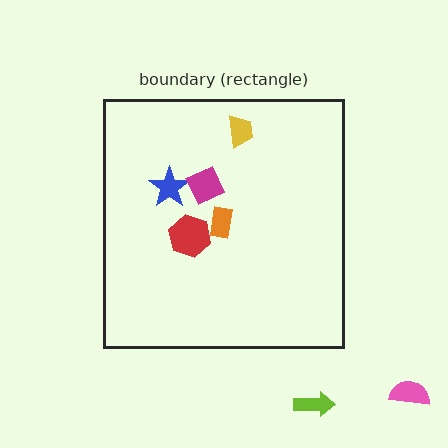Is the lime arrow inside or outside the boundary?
Outside.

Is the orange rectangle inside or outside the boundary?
Inside.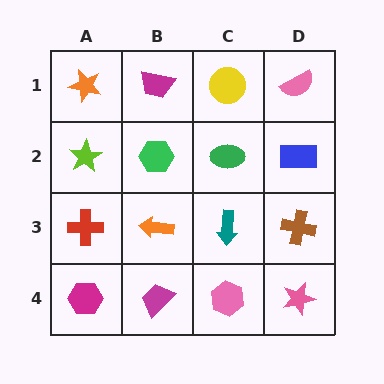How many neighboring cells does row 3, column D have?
3.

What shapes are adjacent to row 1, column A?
A lime star (row 2, column A), a magenta trapezoid (row 1, column B).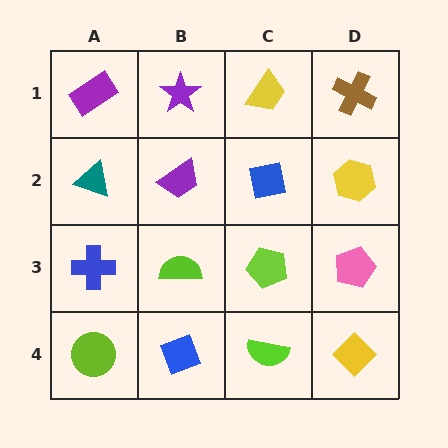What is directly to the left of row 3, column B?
A blue cross.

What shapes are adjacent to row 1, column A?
A teal triangle (row 2, column A), a purple star (row 1, column B).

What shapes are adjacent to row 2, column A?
A purple rectangle (row 1, column A), a blue cross (row 3, column A), a purple trapezoid (row 2, column B).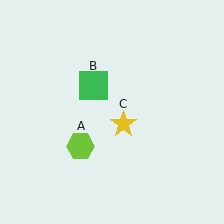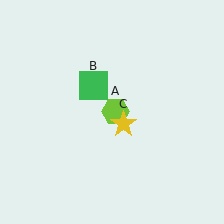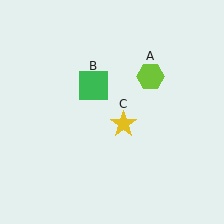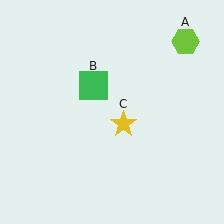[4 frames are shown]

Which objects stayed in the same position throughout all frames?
Green square (object B) and yellow star (object C) remained stationary.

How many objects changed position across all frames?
1 object changed position: lime hexagon (object A).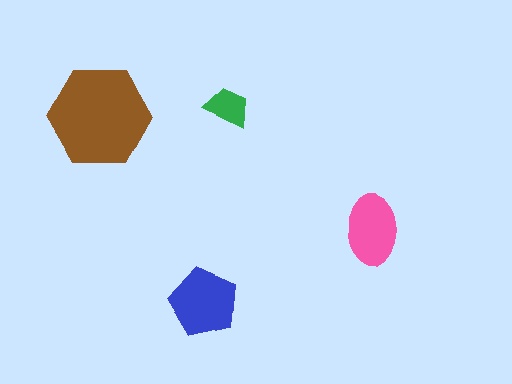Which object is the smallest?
The green trapezoid.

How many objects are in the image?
There are 4 objects in the image.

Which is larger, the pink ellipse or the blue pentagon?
The blue pentagon.